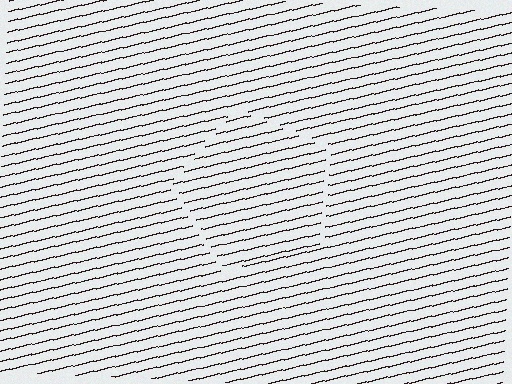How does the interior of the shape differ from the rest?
The interior of the shape contains the same grating, shifted by half a period — the contour is defined by the phase discontinuity where line-ends from the inner and outer gratings abut.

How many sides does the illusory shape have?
5 sides — the line-ends trace a pentagon.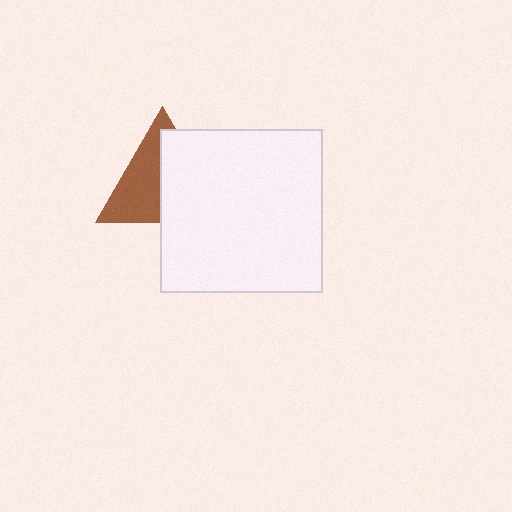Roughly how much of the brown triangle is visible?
About half of it is visible (roughly 49%).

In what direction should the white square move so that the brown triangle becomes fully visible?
The white square should move right. That is the shortest direction to clear the overlap and leave the brown triangle fully visible.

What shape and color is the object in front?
The object in front is a white square.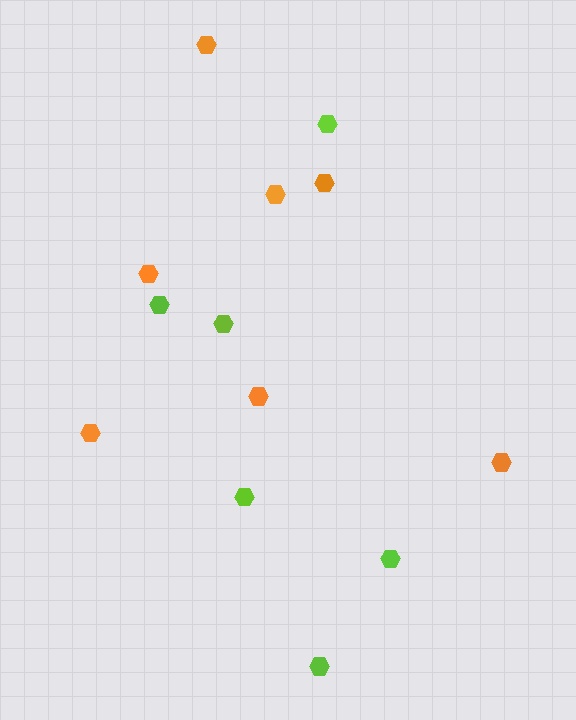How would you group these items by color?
There are 2 groups: one group of orange hexagons (7) and one group of lime hexagons (6).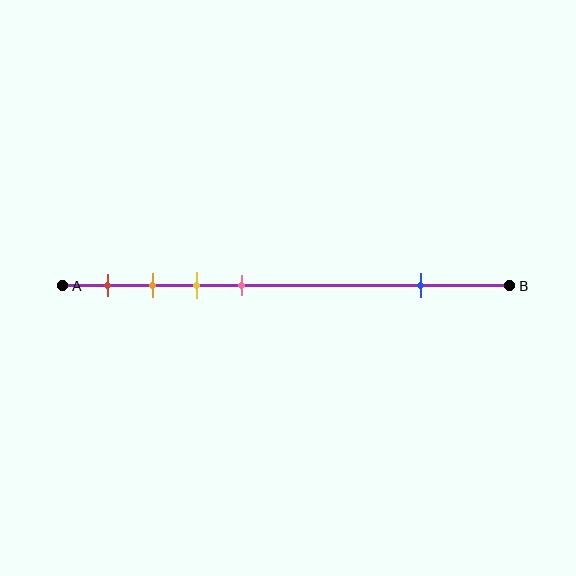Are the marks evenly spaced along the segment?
No, the marks are not evenly spaced.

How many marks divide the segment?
There are 5 marks dividing the segment.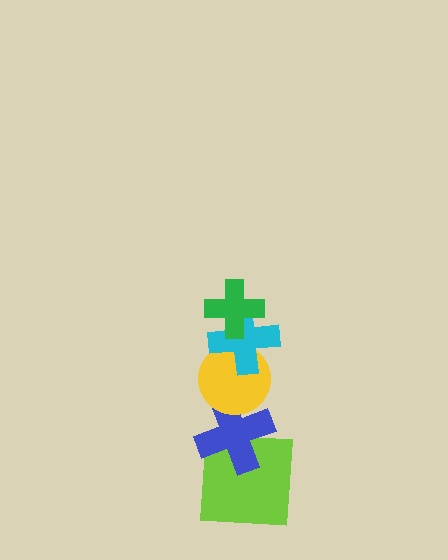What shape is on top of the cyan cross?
The green cross is on top of the cyan cross.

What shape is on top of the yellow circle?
The cyan cross is on top of the yellow circle.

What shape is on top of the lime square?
The blue cross is on top of the lime square.